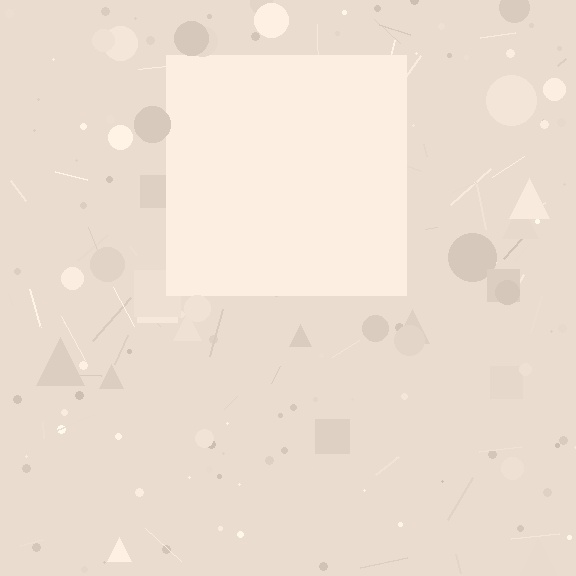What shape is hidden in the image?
A square is hidden in the image.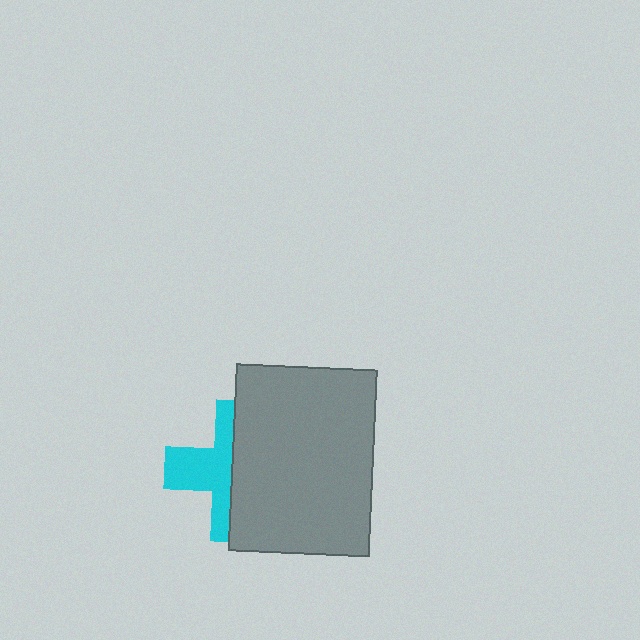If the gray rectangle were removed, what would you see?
You would see the complete cyan cross.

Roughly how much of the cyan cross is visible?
A small part of it is visible (roughly 44%).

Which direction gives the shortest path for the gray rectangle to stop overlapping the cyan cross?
Moving right gives the shortest separation.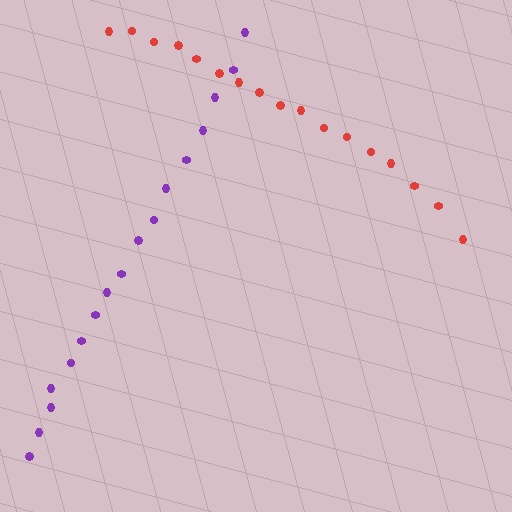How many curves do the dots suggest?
There are 2 distinct paths.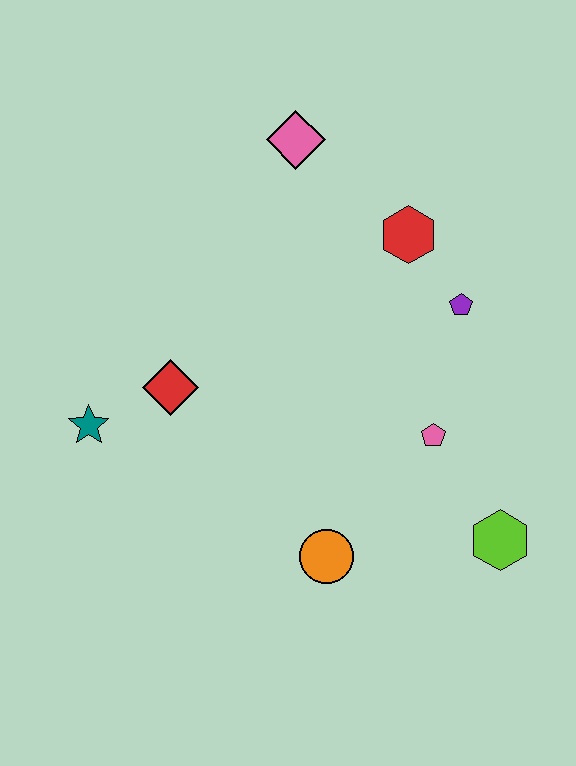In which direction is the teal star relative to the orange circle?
The teal star is to the left of the orange circle.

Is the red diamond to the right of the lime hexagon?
No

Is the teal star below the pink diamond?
Yes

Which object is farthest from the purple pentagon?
The teal star is farthest from the purple pentagon.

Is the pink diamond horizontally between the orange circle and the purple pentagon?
No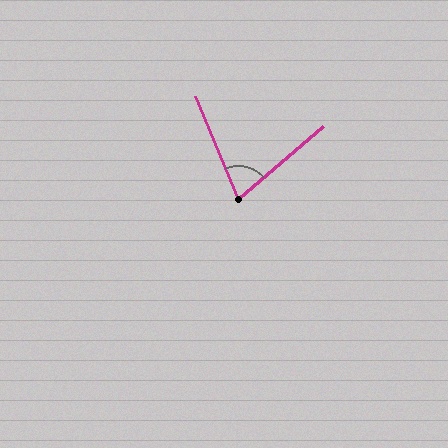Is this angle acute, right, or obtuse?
It is acute.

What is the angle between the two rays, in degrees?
Approximately 72 degrees.